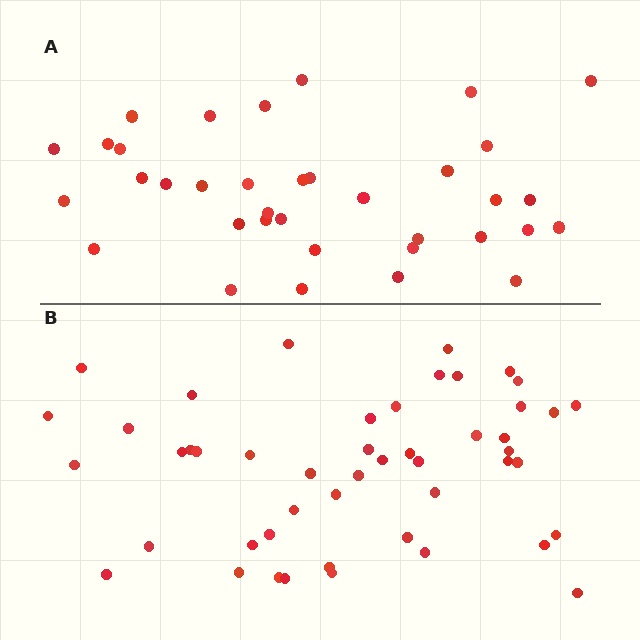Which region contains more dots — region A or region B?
Region B (the bottom region) has more dots.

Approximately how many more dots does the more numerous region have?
Region B has roughly 12 or so more dots than region A.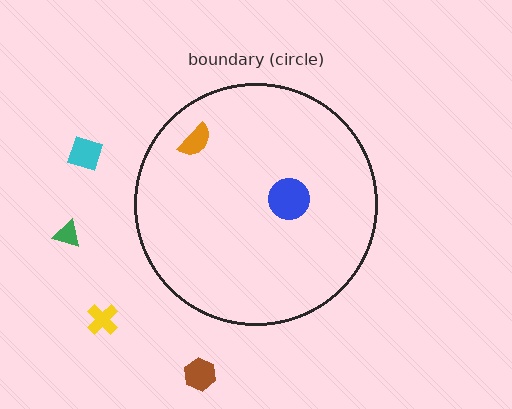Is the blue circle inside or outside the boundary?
Inside.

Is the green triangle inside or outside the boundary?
Outside.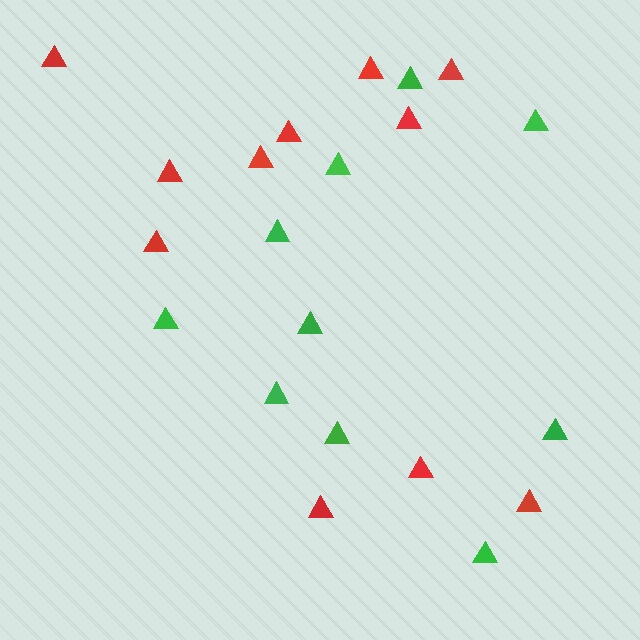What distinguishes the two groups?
There are 2 groups: one group of red triangles (11) and one group of green triangles (10).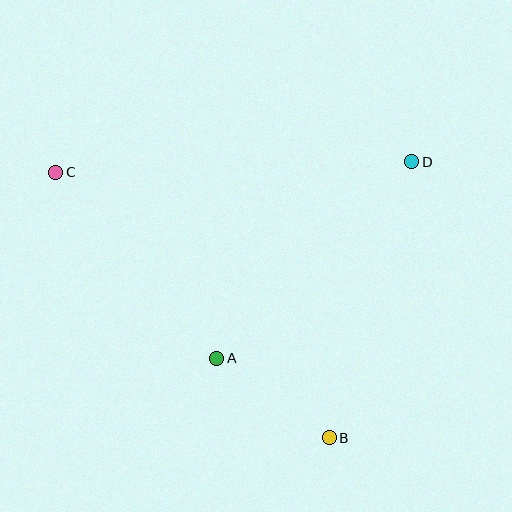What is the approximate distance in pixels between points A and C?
The distance between A and C is approximately 246 pixels.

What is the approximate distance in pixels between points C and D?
The distance between C and D is approximately 356 pixels.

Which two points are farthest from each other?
Points B and C are farthest from each other.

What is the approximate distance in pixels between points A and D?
The distance between A and D is approximately 277 pixels.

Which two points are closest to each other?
Points A and B are closest to each other.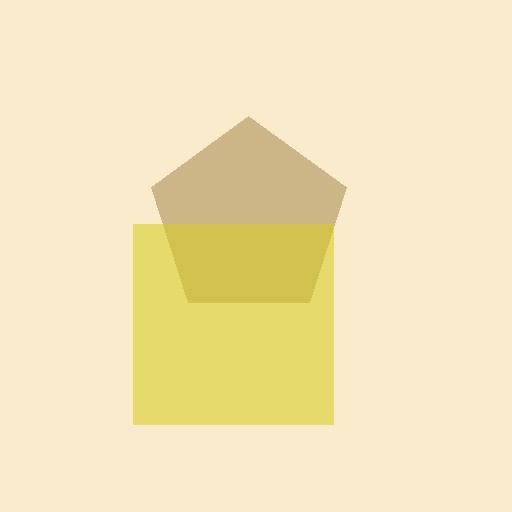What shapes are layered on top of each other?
The layered shapes are: a brown pentagon, a yellow square.